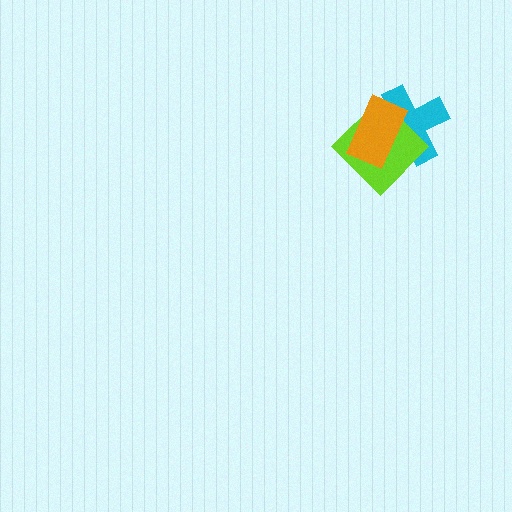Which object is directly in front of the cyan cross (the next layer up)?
The lime diamond is directly in front of the cyan cross.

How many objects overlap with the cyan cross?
2 objects overlap with the cyan cross.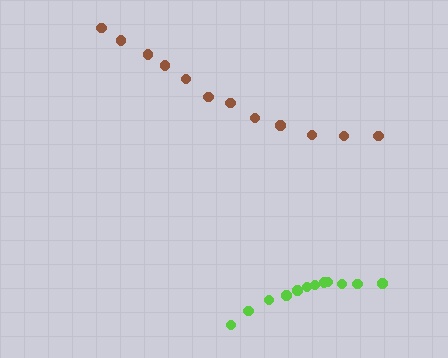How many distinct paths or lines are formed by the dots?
There are 2 distinct paths.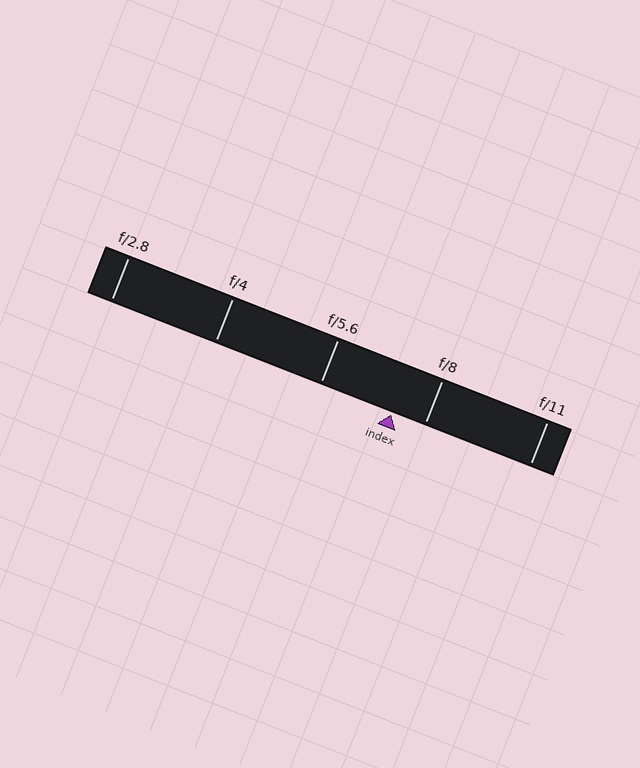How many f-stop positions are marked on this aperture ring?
There are 5 f-stop positions marked.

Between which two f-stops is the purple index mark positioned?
The index mark is between f/5.6 and f/8.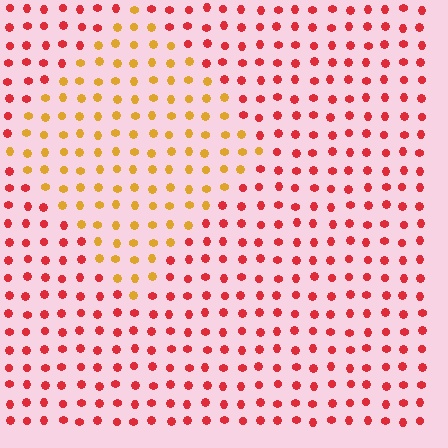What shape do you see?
I see a diamond.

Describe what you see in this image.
The image is filled with small red elements in a uniform arrangement. A diamond-shaped region is visible where the elements are tinted to a slightly different hue, forming a subtle color boundary.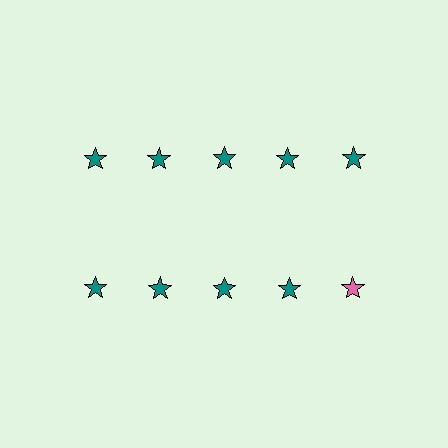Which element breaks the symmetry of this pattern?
The pink star in the second row, rightmost column breaks the symmetry. All other shapes are teal stars.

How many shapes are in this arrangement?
There are 10 shapes arranged in a grid pattern.